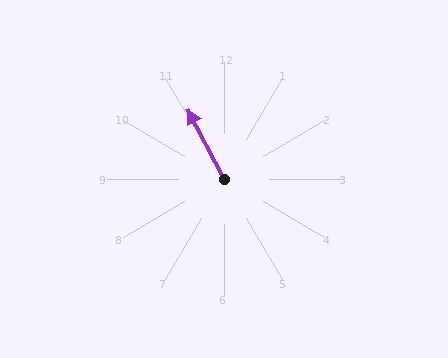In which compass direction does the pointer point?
Northwest.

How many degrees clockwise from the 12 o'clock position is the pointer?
Approximately 332 degrees.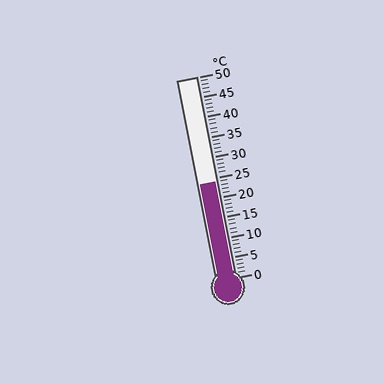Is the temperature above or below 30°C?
The temperature is below 30°C.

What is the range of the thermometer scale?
The thermometer scale ranges from 0°C to 50°C.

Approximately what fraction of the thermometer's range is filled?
The thermometer is filled to approximately 50% of its range.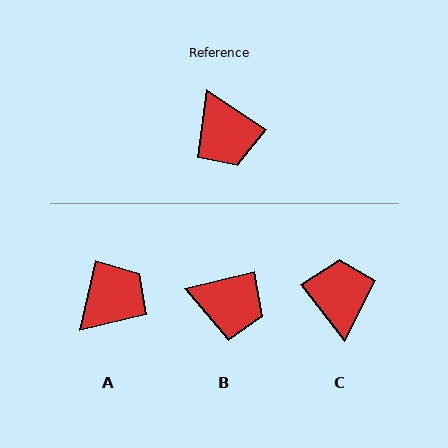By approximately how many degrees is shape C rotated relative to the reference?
Approximately 161 degrees counter-clockwise.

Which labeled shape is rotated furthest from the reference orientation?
C, about 161 degrees away.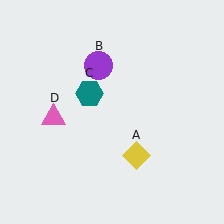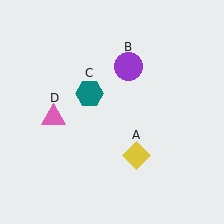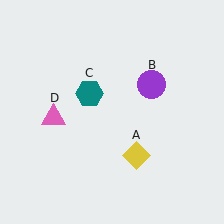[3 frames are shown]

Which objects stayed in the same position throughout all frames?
Yellow diamond (object A) and teal hexagon (object C) and pink triangle (object D) remained stationary.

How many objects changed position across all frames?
1 object changed position: purple circle (object B).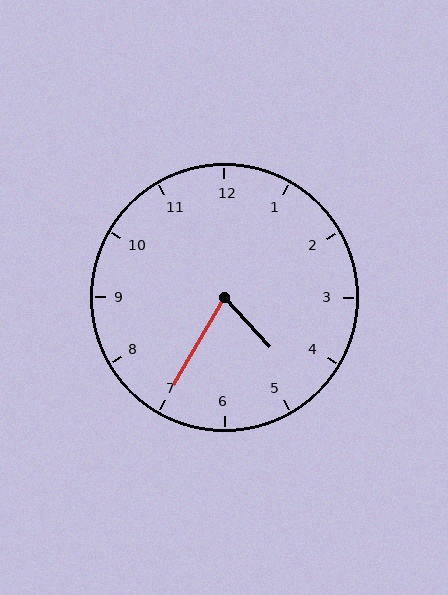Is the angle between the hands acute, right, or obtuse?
It is acute.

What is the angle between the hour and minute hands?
Approximately 72 degrees.